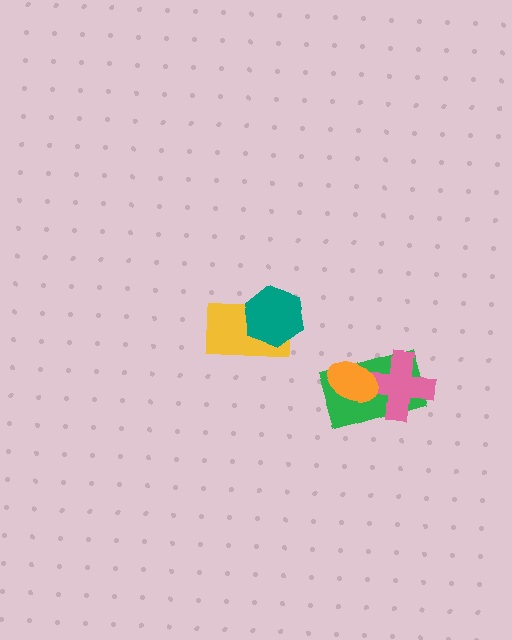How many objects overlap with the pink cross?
2 objects overlap with the pink cross.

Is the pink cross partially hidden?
Yes, it is partially covered by another shape.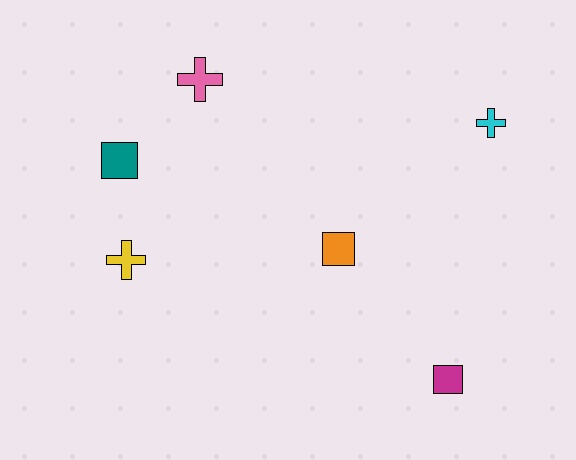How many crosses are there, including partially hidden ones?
There are 3 crosses.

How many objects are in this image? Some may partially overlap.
There are 6 objects.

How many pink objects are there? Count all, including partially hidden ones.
There is 1 pink object.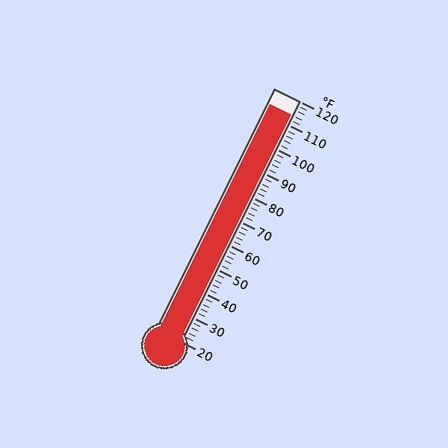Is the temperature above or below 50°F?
The temperature is above 50°F.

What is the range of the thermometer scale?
The thermometer scale ranges from 20°F to 120°F.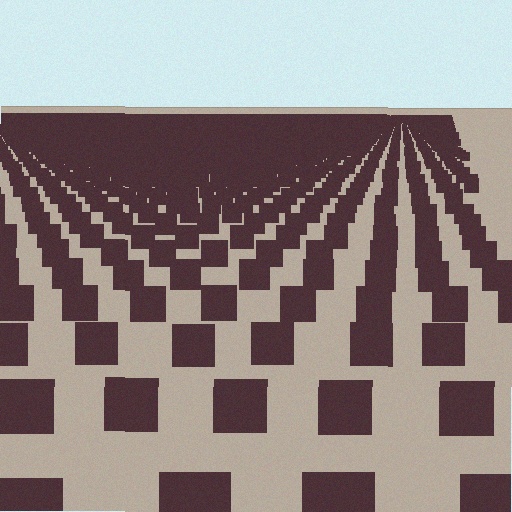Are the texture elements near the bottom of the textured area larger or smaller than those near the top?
Larger. Near the bottom, elements are closer to the viewer and appear at a bigger on-screen size.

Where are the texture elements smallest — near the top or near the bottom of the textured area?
Near the top.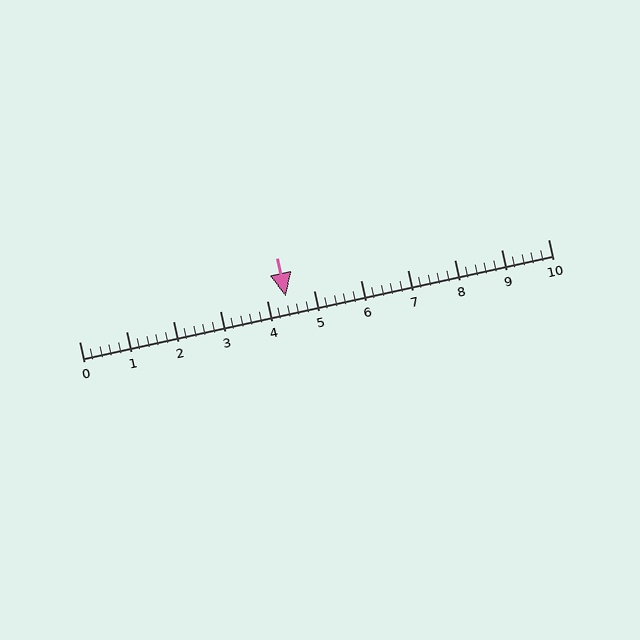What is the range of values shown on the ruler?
The ruler shows values from 0 to 10.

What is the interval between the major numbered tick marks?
The major tick marks are spaced 1 units apart.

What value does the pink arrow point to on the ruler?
The pink arrow points to approximately 4.4.